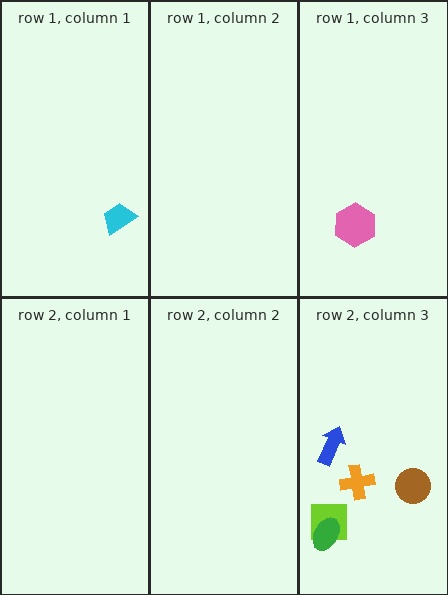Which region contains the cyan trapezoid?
The row 1, column 1 region.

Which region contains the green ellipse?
The row 2, column 3 region.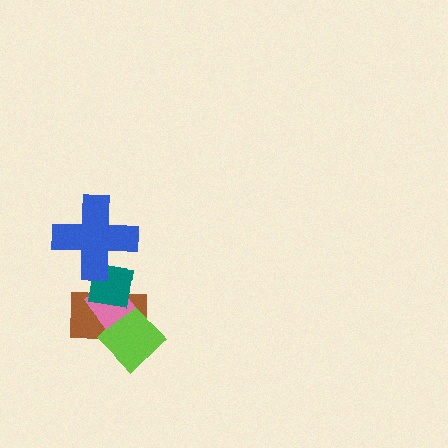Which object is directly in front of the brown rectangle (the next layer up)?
The lime diamond is directly in front of the brown rectangle.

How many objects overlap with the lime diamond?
2 objects overlap with the lime diamond.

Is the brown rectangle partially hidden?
Yes, it is partially covered by another shape.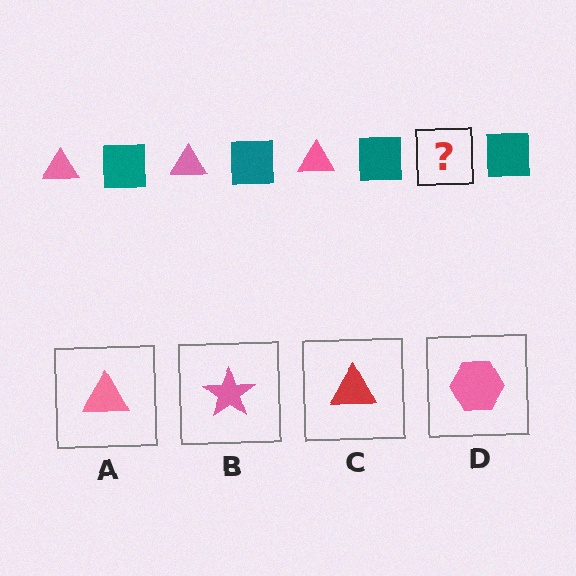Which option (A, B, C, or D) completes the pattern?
A.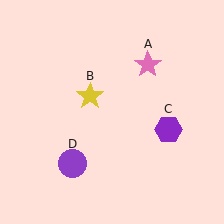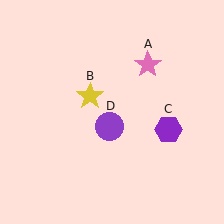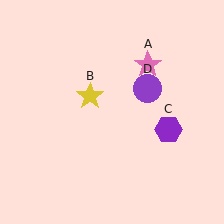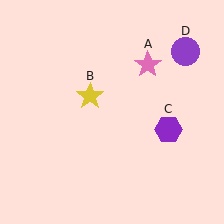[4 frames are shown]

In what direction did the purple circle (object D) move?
The purple circle (object D) moved up and to the right.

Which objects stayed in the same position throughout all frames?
Pink star (object A) and yellow star (object B) and purple hexagon (object C) remained stationary.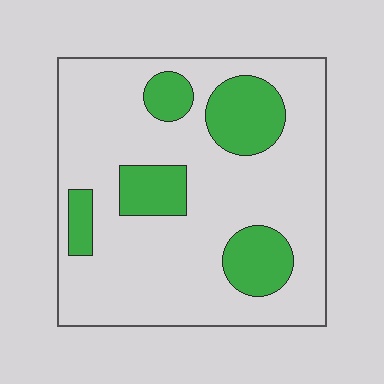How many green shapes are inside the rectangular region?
5.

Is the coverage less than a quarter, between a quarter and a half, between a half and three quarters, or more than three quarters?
Less than a quarter.